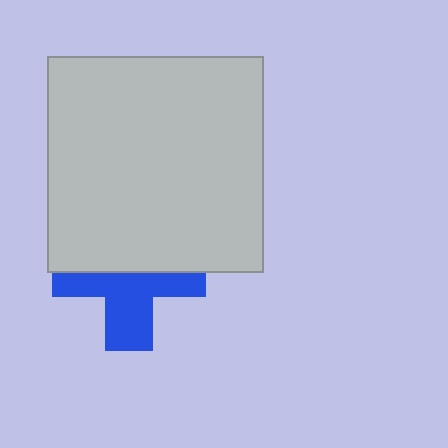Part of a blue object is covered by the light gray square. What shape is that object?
It is a cross.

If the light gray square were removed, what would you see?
You would see the complete blue cross.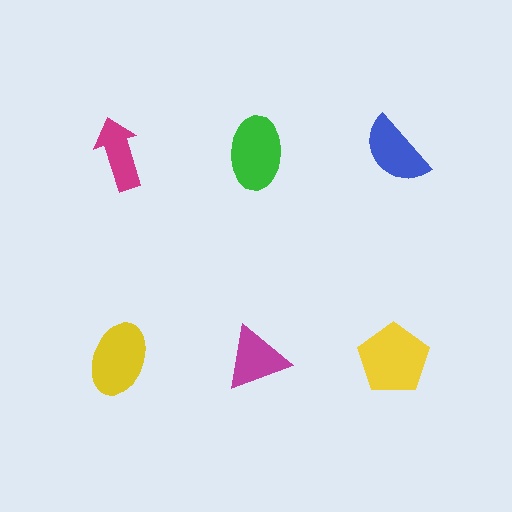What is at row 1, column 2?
A green ellipse.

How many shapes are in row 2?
3 shapes.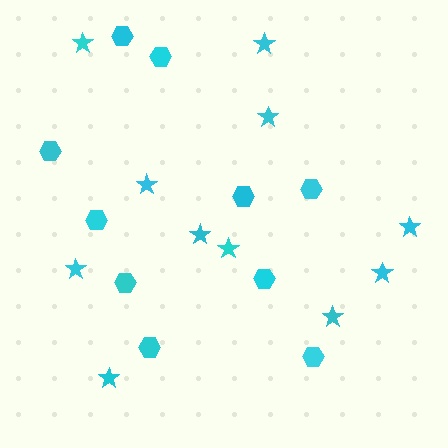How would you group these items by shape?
There are 2 groups: one group of stars (11) and one group of hexagons (10).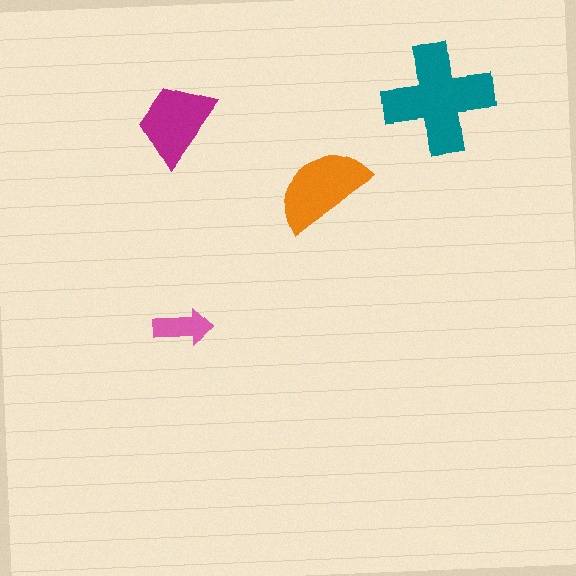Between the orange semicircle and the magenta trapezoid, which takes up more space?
The orange semicircle.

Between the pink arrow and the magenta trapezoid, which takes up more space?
The magenta trapezoid.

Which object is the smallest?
The pink arrow.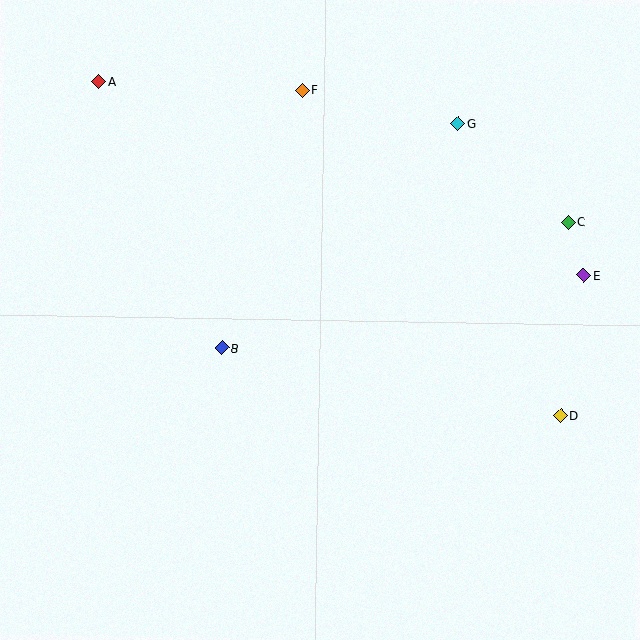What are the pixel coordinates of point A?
Point A is at (99, 82).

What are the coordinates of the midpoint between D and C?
The midpoint between D and C is at (564, 319).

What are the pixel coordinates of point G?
Point G is at (458, 124).